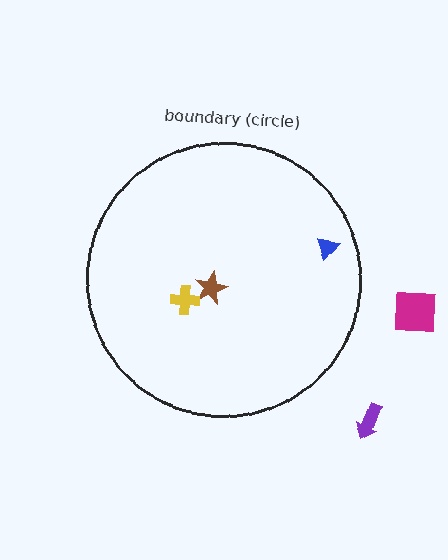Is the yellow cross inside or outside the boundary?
Inside.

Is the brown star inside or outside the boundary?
Inside.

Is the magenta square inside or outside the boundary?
Outside.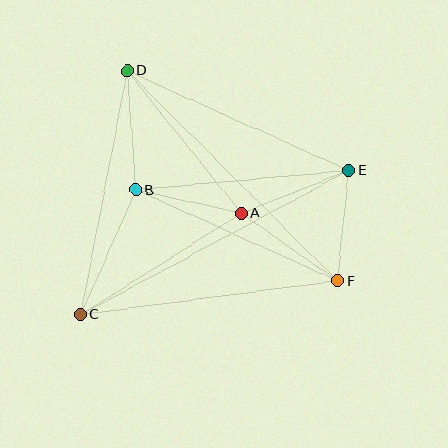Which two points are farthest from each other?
Points C and E are farthest from each other.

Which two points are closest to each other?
Points A and B are closest to each other.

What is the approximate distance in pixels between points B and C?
The distance between B and C is approximately 136 pixels.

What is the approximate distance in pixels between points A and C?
The distance between A and C is approximately 190 pixels.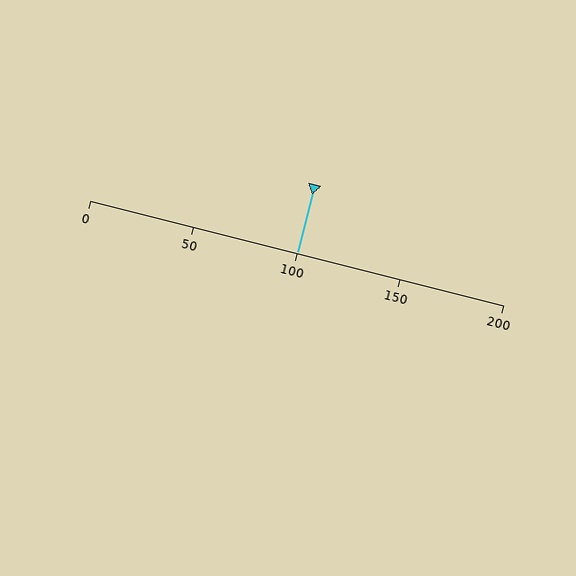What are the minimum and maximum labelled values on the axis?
The axis runs from 0 to 200.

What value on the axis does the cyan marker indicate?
The marker indicates approximately 100.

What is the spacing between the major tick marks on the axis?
The major ticks are spaced 50 apart.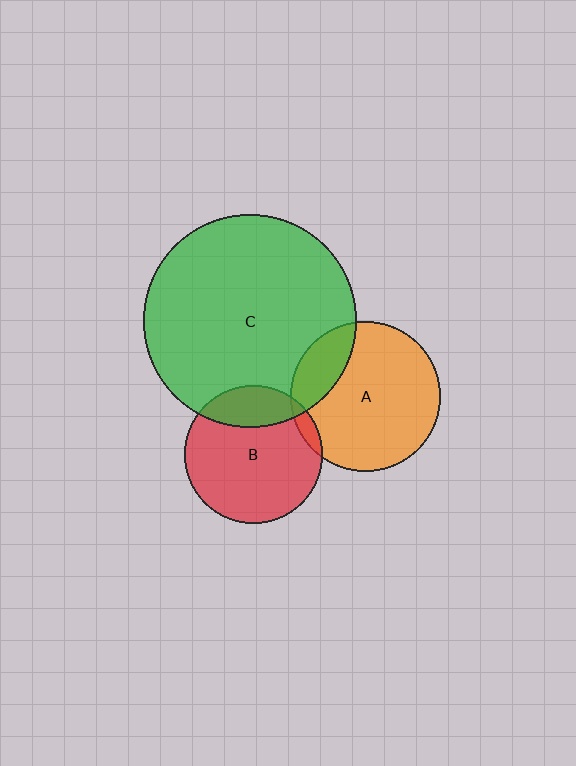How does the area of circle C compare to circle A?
Approximately 2.0 times.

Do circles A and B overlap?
Yes.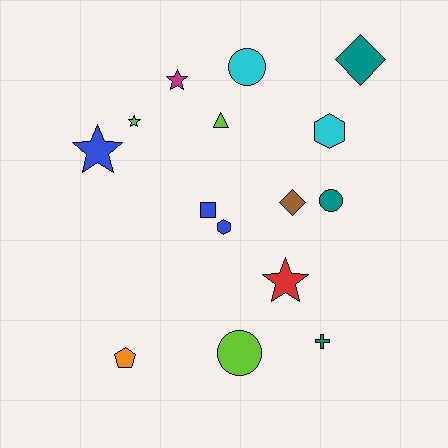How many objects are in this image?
There are 15 objects.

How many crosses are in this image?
There is 1 cross.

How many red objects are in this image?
There is 1 red object.